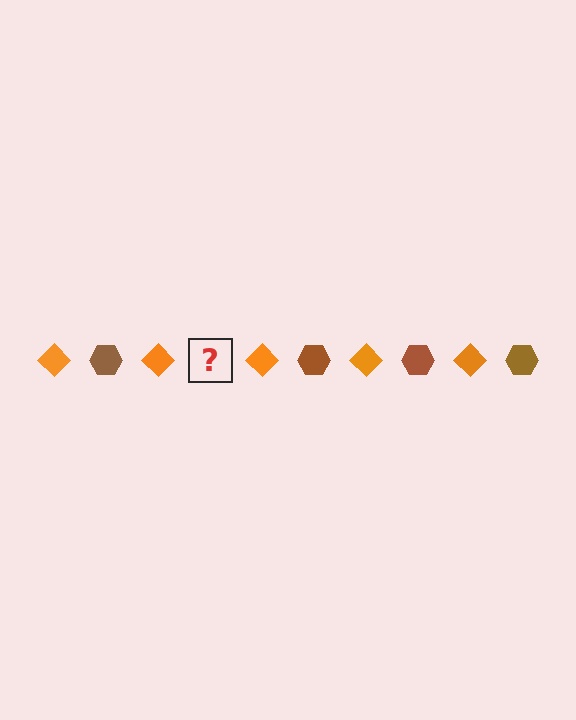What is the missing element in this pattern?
The missing element is a brown hexagon.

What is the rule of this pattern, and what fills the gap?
The rule is that the pattern alternates between orange diamond and brown hexagon. The gap should be filled with a brown hexagon.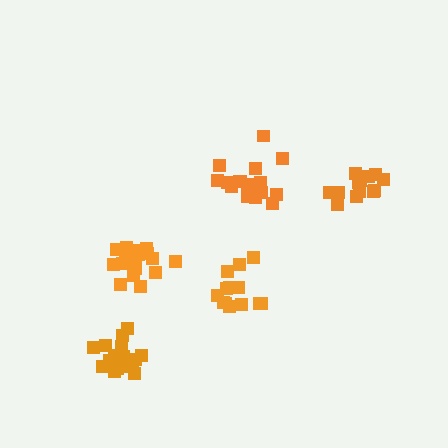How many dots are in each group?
Group 1: 19 dots, Group 2: 13 dots, Group 3: 19 dots, Group 4: 14 dots, Group 5: 19 dots (84 total).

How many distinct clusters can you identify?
There are 5 distinct clusters.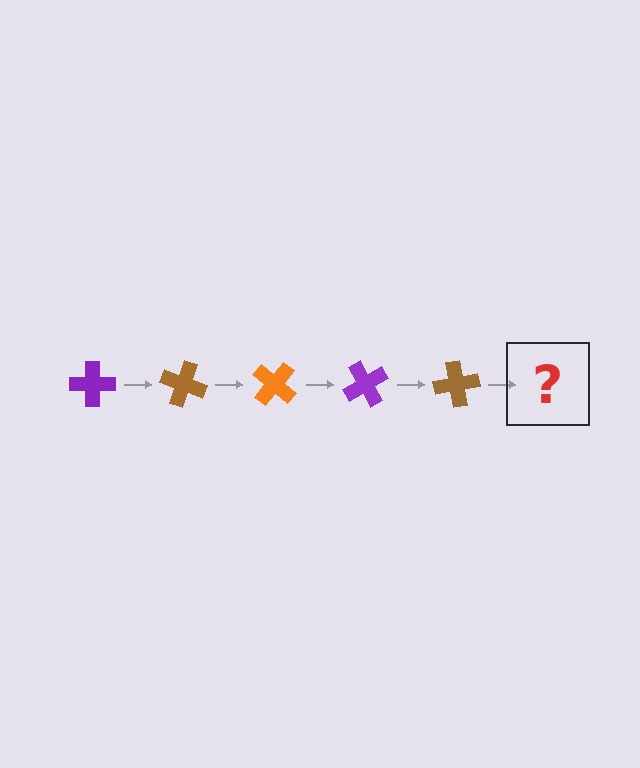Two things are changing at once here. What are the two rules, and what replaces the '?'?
The two rules are that it rotates 20 degrees each step and the color cycles through purple, brown, and orange. The '?' should be an orange cross, rotated 100 degrees from the start.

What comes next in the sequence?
The next element should be an orange cross, rotated 100 degrees from the start.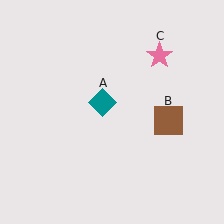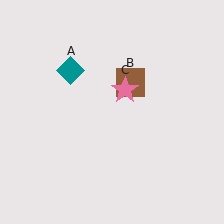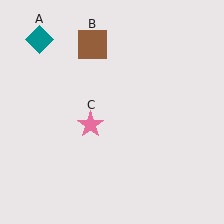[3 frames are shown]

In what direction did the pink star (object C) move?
The pink star (object C) moved down and to the left.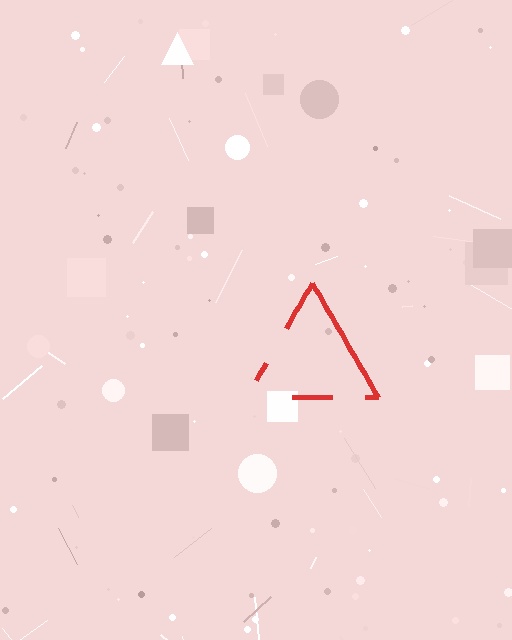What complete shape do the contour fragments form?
The contour fragments form a triangle.